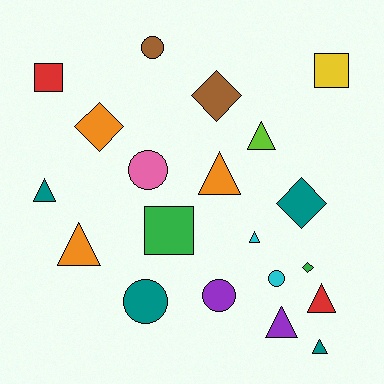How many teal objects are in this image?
There are 4 teal objects.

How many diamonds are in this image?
There are 4 diamonds.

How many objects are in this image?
There are 20 objects.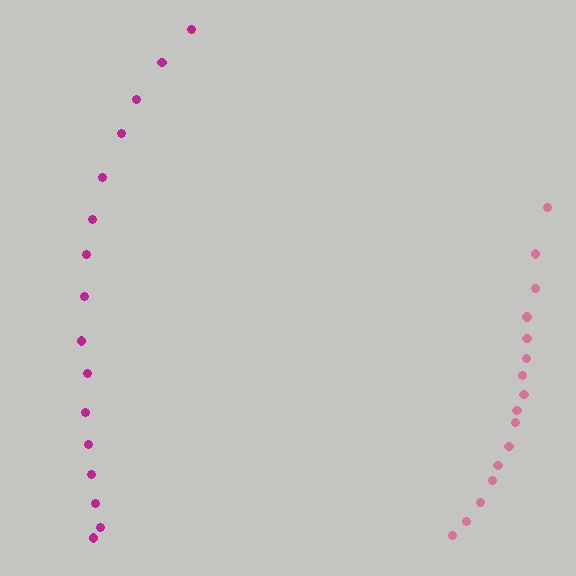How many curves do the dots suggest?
There are 2 distinct paths.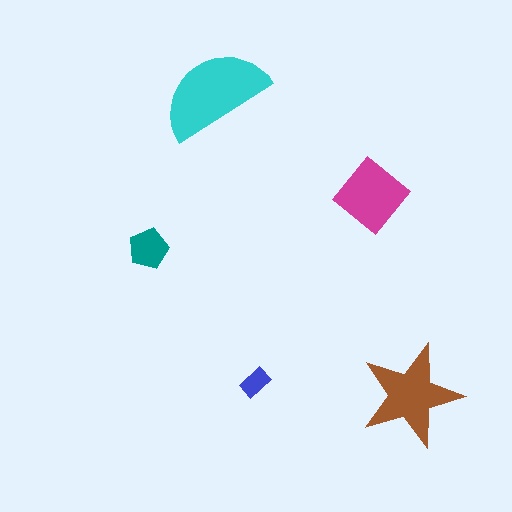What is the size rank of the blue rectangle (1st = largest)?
5th.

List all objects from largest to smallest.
The cyan semicircle, the brown star, the magenta diamond, the teal pentagon, the blue rectangle.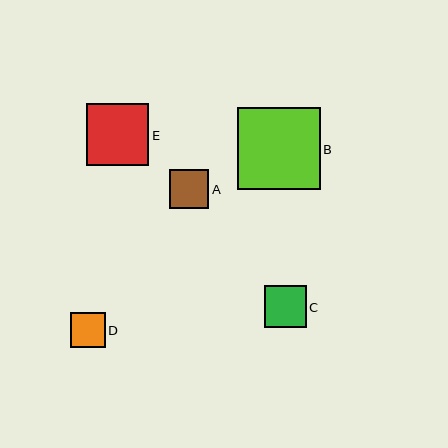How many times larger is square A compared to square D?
Square A is approximately 1.1 times the size of square D.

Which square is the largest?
Square B is the largest with a size of approximately 83 pixels.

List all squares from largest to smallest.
From largest to smallest: B, E, C, A, D.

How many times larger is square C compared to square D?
Square C is approximately 1.2 times the size of square D.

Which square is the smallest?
Square D is the smallest with a size of approximately 35 pixels.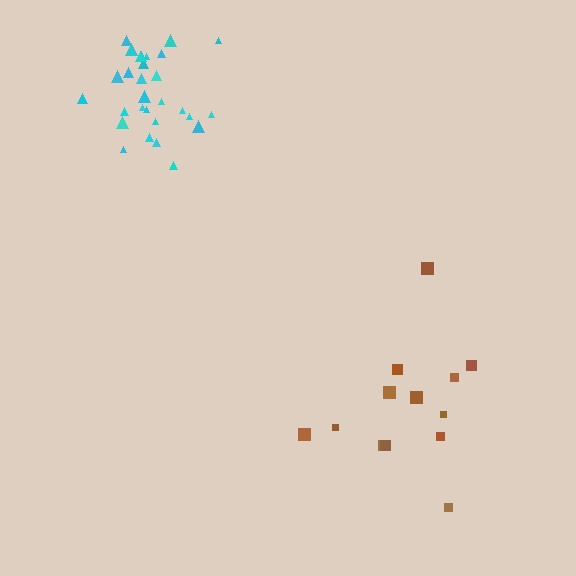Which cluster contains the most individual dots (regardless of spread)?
Cyan (29).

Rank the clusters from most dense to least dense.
cyan, brown.